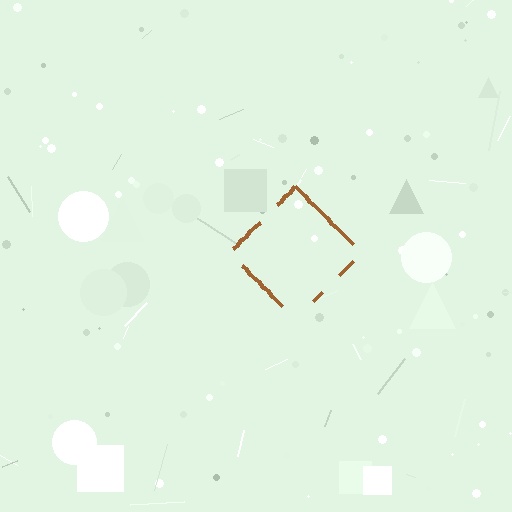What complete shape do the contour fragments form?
The contour fragments form a diamond.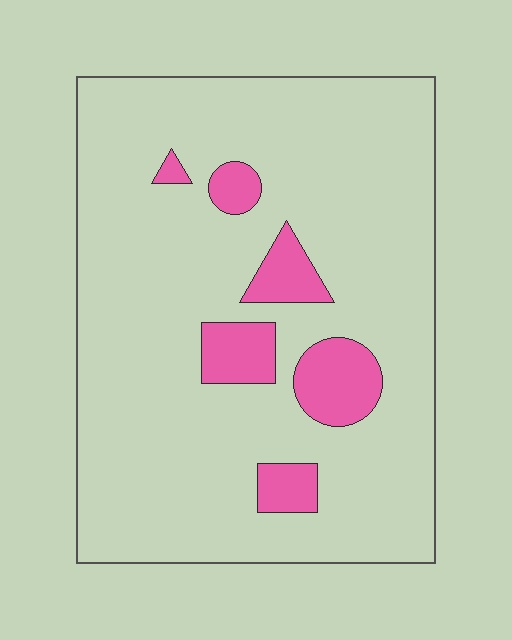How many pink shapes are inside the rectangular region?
6.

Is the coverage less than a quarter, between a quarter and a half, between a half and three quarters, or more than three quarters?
Less than a quarter.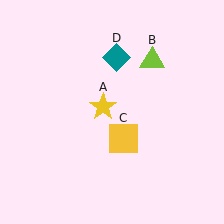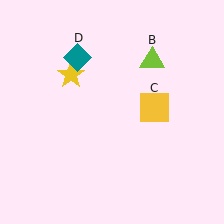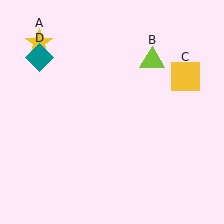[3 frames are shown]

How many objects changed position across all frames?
3 objects changed position: yellow star (object A), yellow square (object C), teal diamond (object D).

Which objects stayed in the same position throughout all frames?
Lime triangle (object B) remained stationary.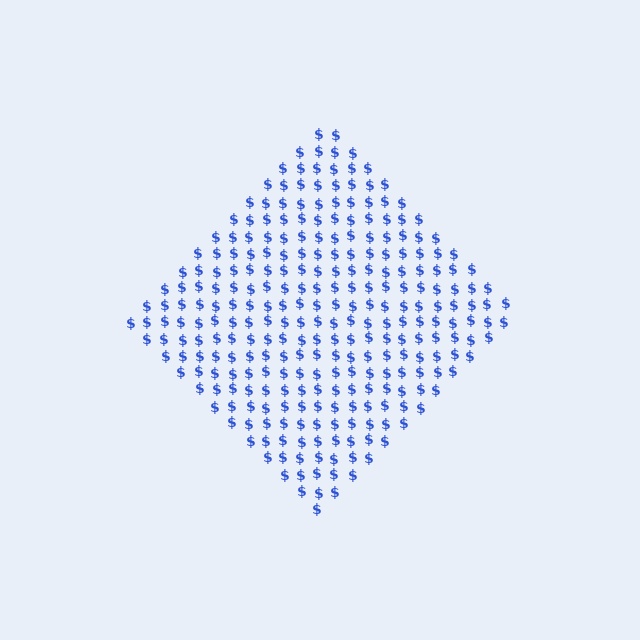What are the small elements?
The small elements are dollar signs.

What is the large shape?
The large shape is a diamond.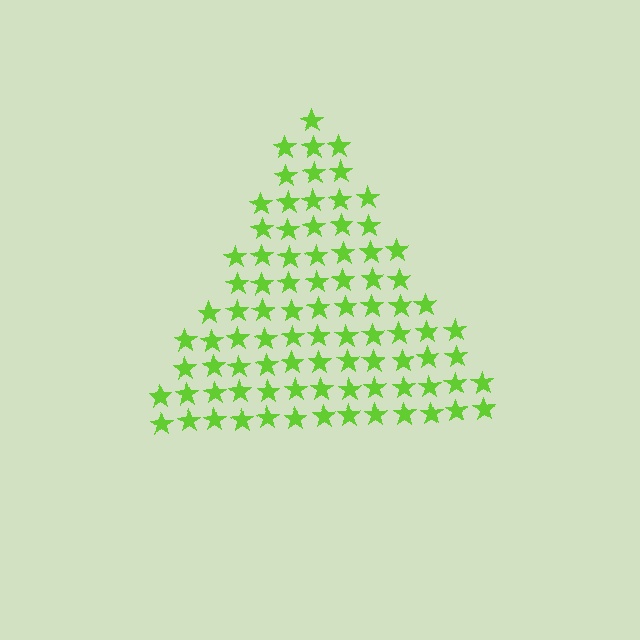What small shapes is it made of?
It is made of small stars.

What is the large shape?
The large shape is a triangle.